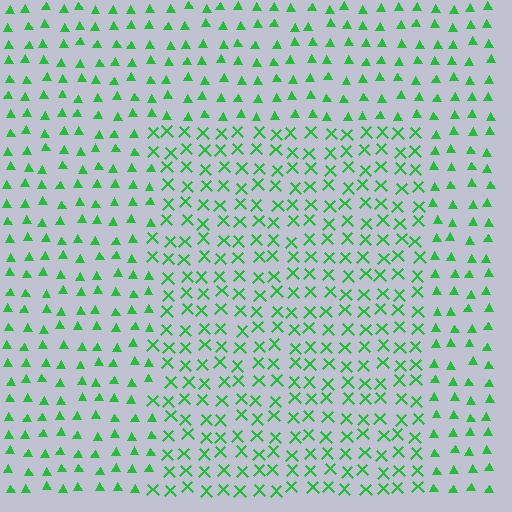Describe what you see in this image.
The image is filled with small green elements arranged in a uniform grid. A rectangle-shaped region contains X marks, while the surrounding area contains triangles. The boundary is defined purely by the change in element shape.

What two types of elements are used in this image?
The image uses X marks inside the rectangle region and triangles outside it.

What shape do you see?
I see a rectangle.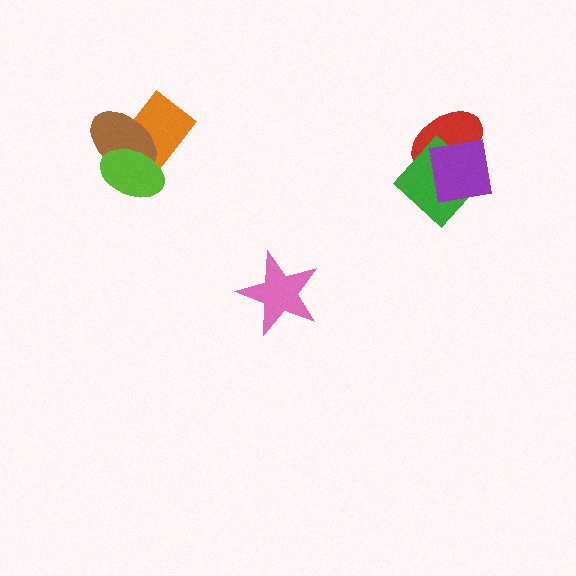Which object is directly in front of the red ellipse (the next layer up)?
The green diamond is directly in front of the red ellipse.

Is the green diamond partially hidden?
Yes, it is partially covered by another shape.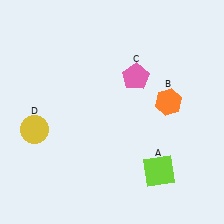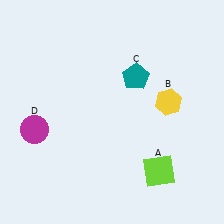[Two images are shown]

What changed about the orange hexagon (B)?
In Image 1, B is orange. In Image 2, it changed to yellow.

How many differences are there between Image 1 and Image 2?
There are 3 differences between the two images.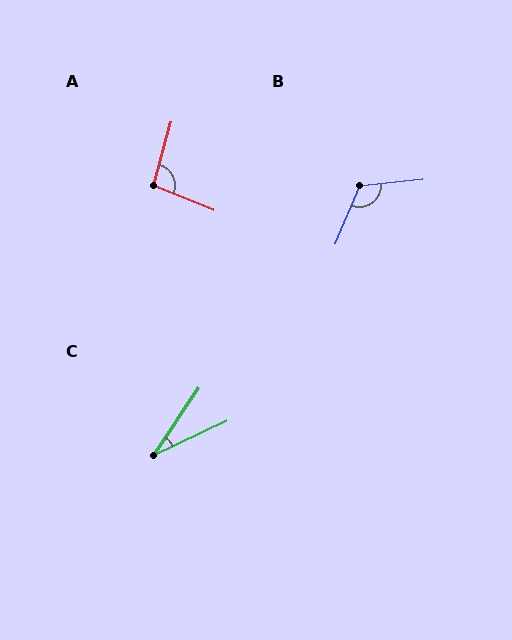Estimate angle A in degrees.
Approximately 97 degrees.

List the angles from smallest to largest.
C (31°), A (97°), B (119°).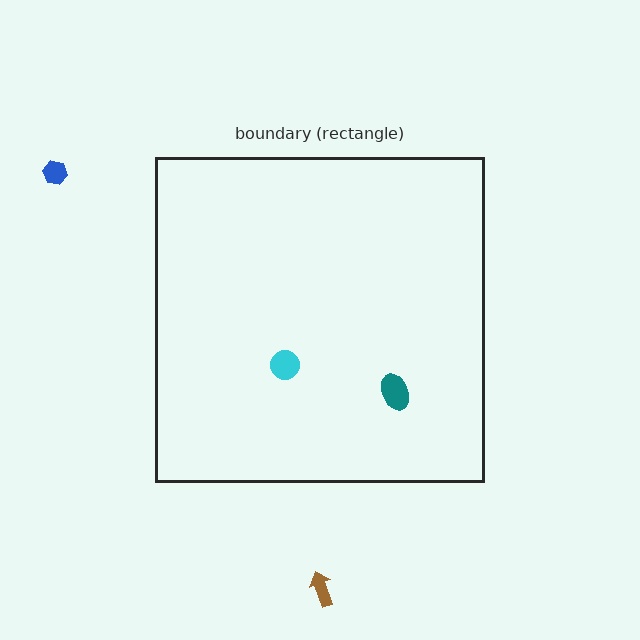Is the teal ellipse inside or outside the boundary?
Inside.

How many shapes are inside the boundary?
2 inside, 2 outside.